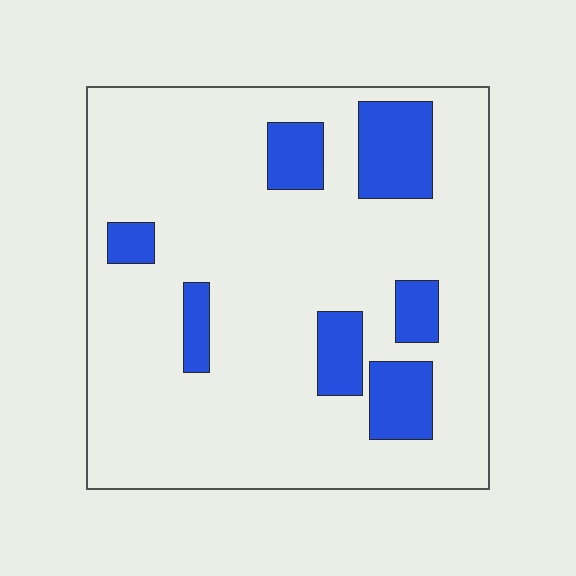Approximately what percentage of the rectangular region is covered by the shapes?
Approximately 15%.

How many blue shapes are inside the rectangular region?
7.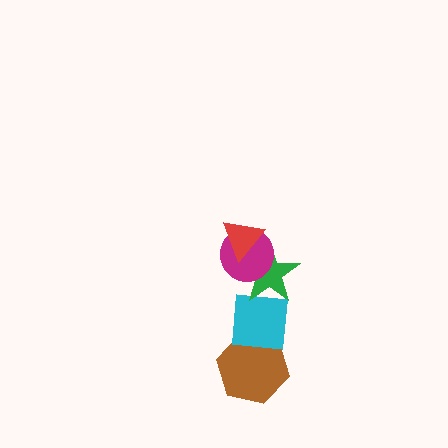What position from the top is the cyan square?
The cyan square is 4th from the top.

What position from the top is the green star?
The green star is 3rd from the top.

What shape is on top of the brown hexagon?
The cyan square is on top of the brown hexagon.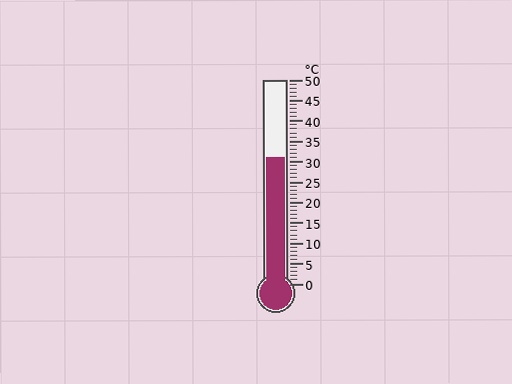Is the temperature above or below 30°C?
The temperature is above 30°C.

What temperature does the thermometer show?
The thermometer shows approximately 31°C.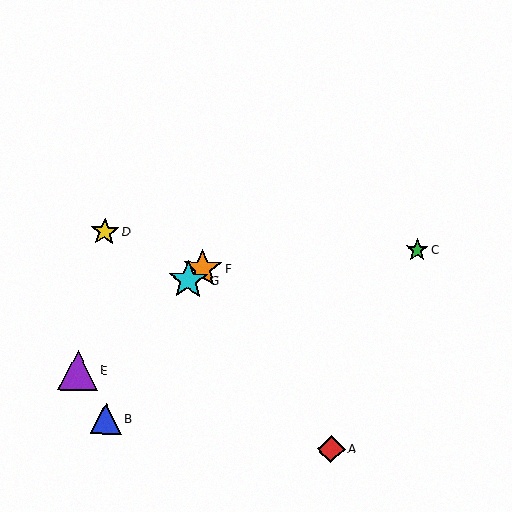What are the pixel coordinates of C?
Object C is at (417, 250).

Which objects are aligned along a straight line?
Objects E, F, G are aligned along a straight line.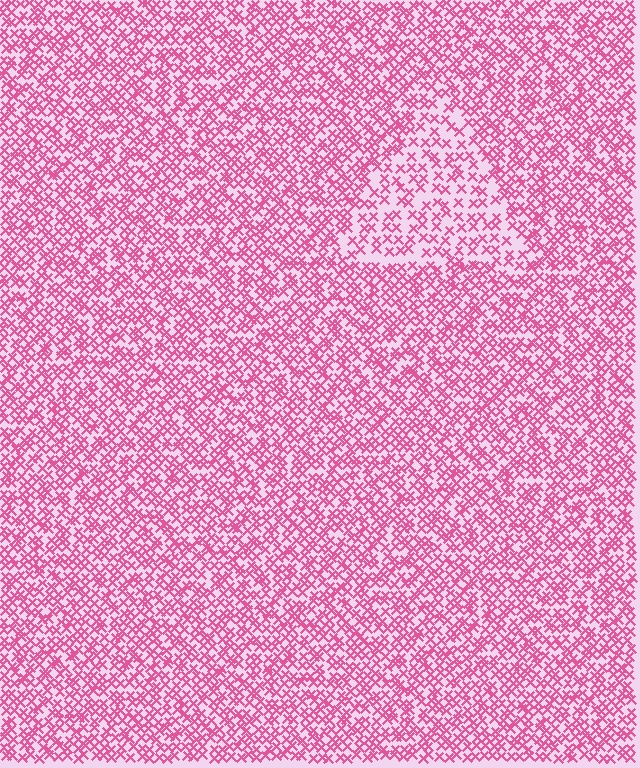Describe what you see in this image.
The image contains small pink elements arranged at two different densities. A triangle-shaped region is visible where the elements are less densely packed than the surrounding area.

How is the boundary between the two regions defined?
The boundary is defined by a change in element density (approximately 1.8x ratio). All elements are the same color, size, and shape.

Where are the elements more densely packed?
The elements are more densely packed outside the triangle boundary.